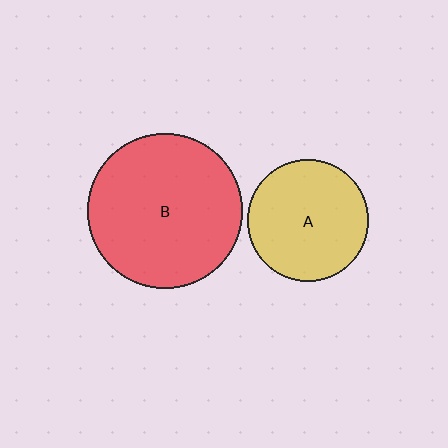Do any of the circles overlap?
No, none of the circles overlap.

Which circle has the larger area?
Circle B (red).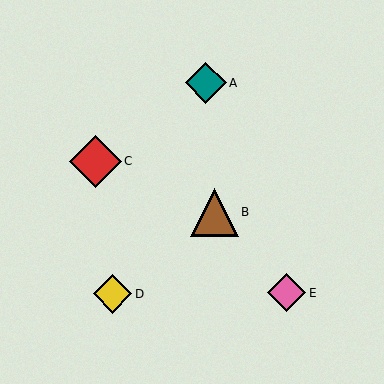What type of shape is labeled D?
Shape D is a yellow diamond.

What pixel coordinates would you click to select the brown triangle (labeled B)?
Click at (214, 212) to select the brown triangle B.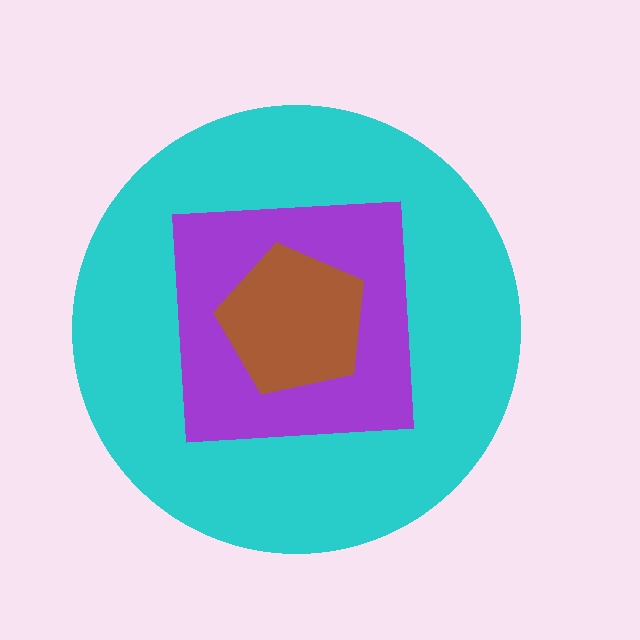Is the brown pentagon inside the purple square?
Yes.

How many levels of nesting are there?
3.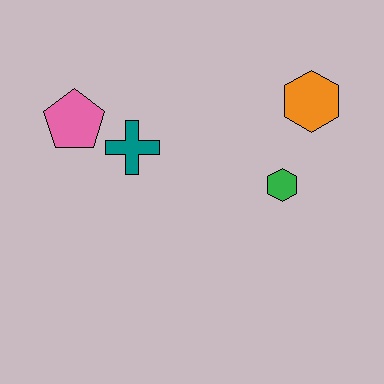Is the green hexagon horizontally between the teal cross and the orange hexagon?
Yes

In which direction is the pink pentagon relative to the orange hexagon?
The pink pentagon is to the left of the orange hexagon.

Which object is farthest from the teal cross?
The orange hexagon is farthest from the teal cross.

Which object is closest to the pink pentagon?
The teal cross is closest to the pink pentagon.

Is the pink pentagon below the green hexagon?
No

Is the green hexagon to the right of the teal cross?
Yes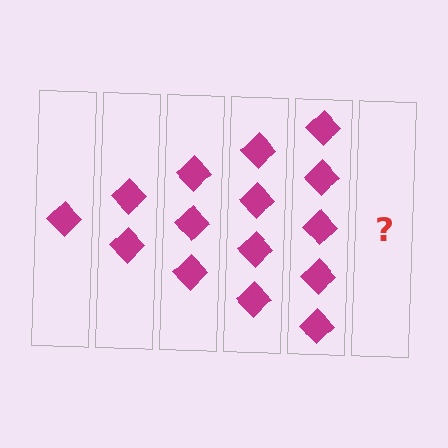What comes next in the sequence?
The next element should be 6 diamonds.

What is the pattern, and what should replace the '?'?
The pattern is that each step adds one more diamond. The '?' should be 6 diamonds.